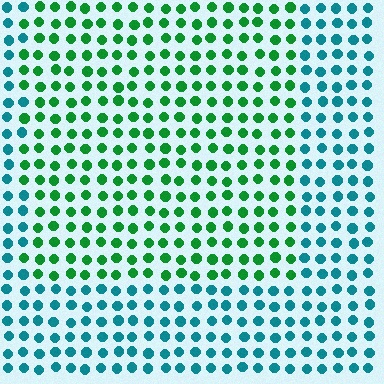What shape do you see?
I see a rectangle.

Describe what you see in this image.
The image is filled with small teal elements in a uniform arrangement. A rectangle-shaped region is visible where the elements are tinted to a slightly different hue, forming a subtle color boundary.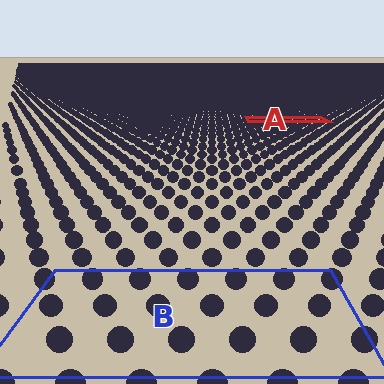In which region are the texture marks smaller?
The texture marks are smaller in region A, because it is farther away.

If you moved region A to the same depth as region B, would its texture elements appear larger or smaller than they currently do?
They would appear larger. At a closer depth, the same texture elements are projected at a bigger on-screen size.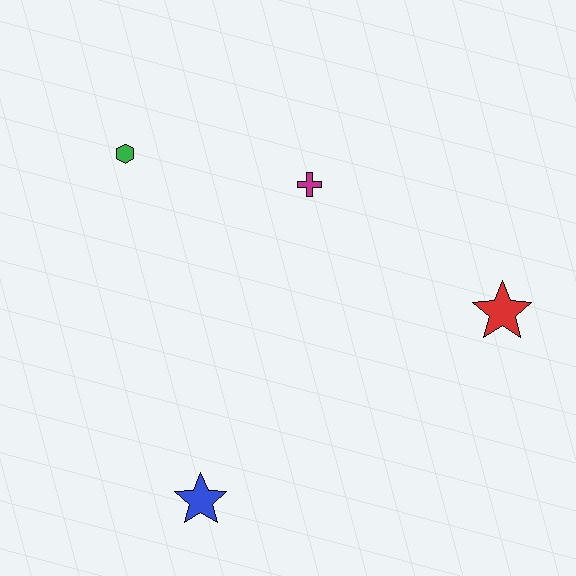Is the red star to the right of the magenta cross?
Yes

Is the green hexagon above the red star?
Yes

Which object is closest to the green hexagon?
The magenta cross is closest to the green hexagon.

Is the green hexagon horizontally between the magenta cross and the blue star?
No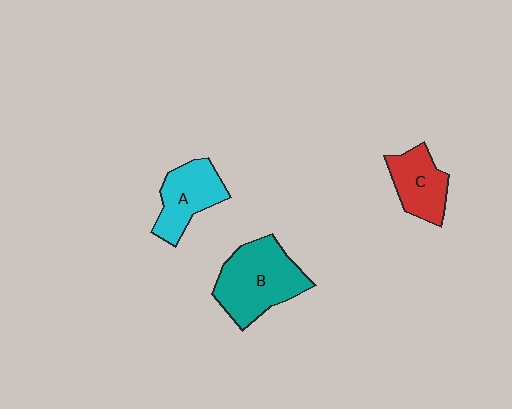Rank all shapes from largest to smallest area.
From largest to smallest: B (teal), A (cyan), C (red).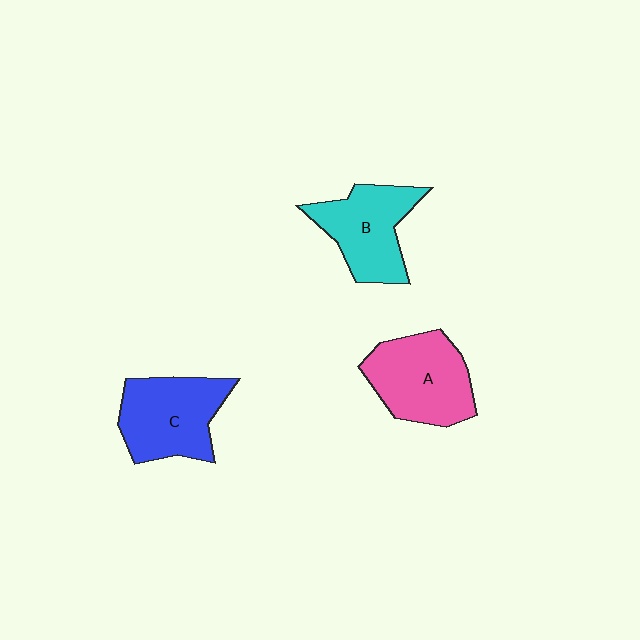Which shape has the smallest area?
Shape B (cyan).